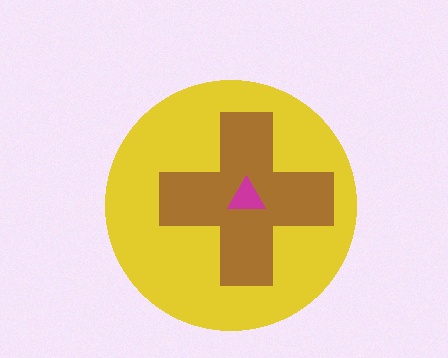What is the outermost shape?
The yellow circle.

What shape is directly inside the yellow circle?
The brown cross.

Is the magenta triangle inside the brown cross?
Yes.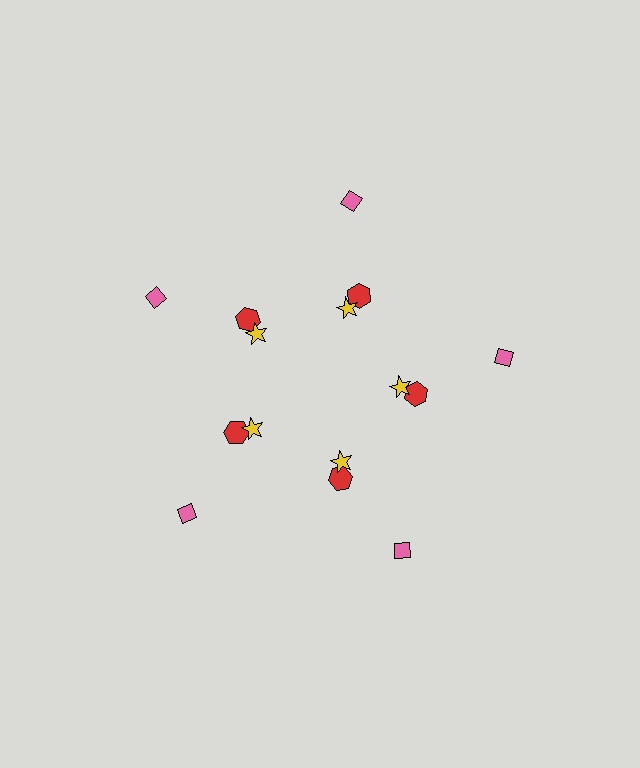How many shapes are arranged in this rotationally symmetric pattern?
There are 15 shapes, arranged in 5 groups of 3.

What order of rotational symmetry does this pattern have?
This pattern has 5-fold rotational symmetry.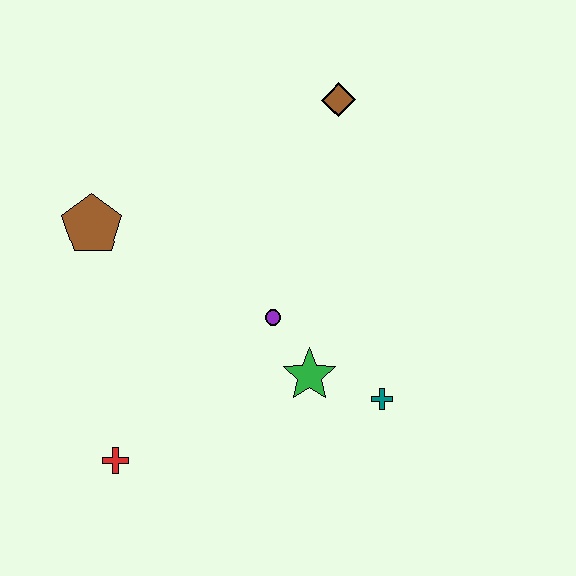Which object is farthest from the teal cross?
The brown pentagon is farthest from the teal cross.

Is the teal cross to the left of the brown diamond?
No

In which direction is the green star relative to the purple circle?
The green star is below the purple circle.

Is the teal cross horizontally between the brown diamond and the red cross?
No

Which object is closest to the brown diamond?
The purple circle is closest to the brown diamond.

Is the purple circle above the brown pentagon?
No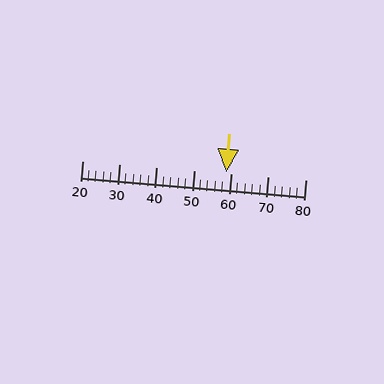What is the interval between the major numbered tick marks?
The major tick marks are spaced 10 units apart.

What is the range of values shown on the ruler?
The ruler shows values from 20 to 80.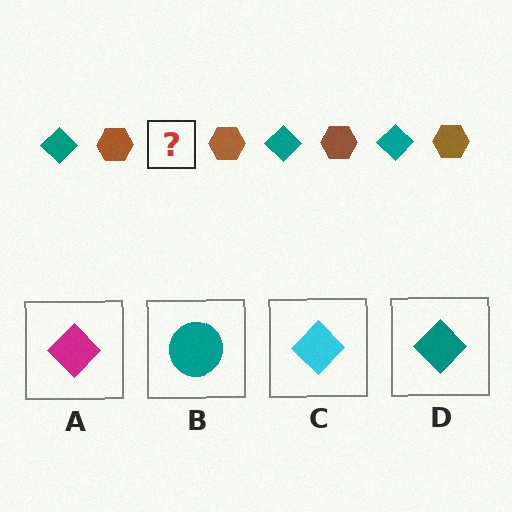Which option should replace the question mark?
Option D.